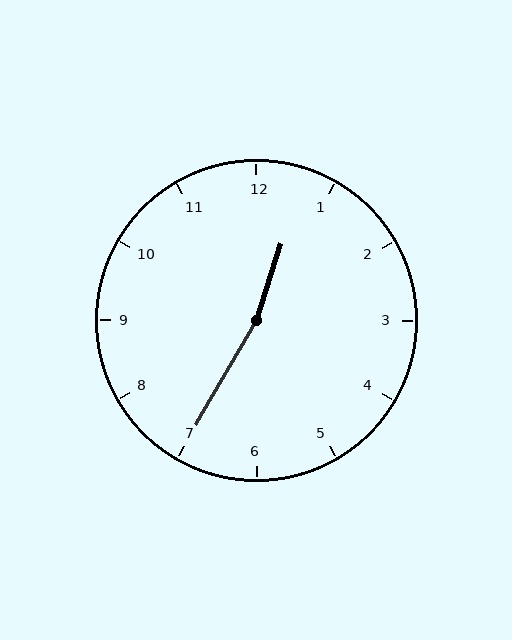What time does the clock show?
12:35.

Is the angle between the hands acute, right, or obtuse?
It is obtuse.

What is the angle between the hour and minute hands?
Approximately 168 degrees.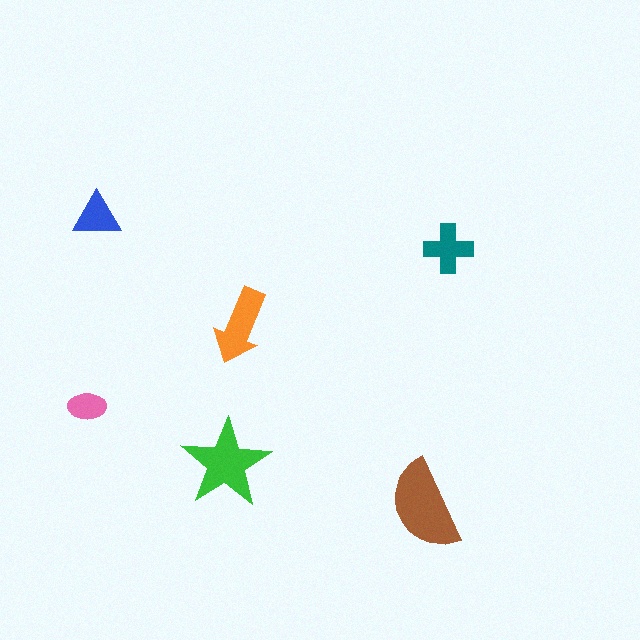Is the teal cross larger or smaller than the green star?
Smaller.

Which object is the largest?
The brown semicircle.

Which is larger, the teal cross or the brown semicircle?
The brown semicircle.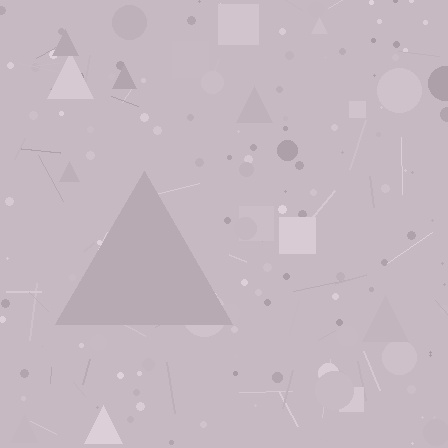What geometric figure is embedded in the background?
A triangle is embedded in the background.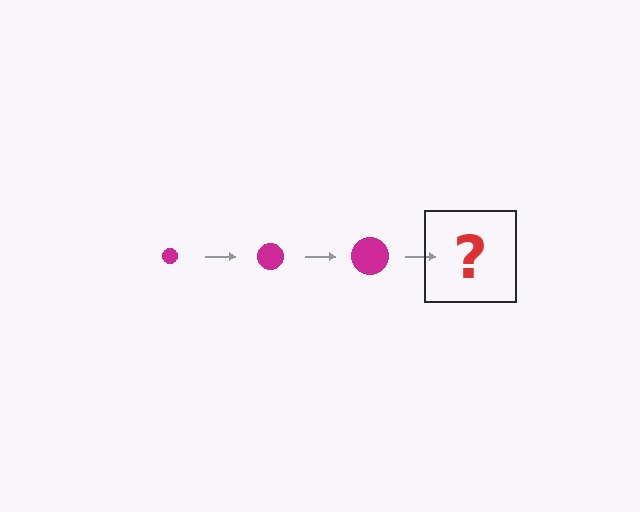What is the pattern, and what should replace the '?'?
The pattern is that the circle gets progressively larger each step. The '?' should be a magenta circle, larger than the previous one.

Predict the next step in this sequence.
The next step is a magenta circle, larger than the previous one.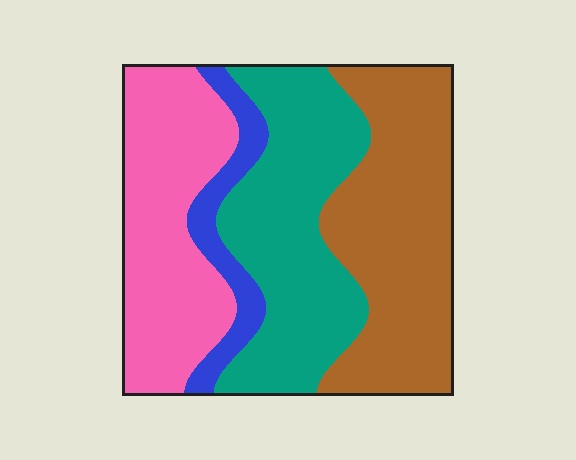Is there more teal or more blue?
Teal.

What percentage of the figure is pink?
Pink takes up about one quarter (1/4) of the figure.